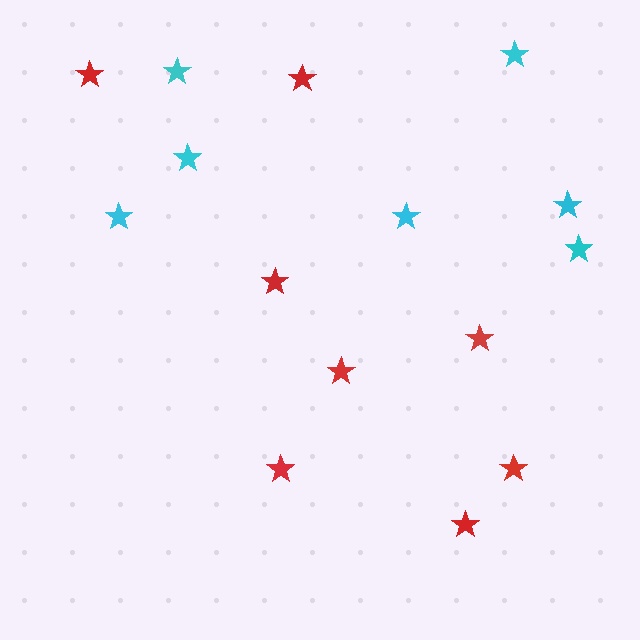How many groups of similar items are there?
There are 2 groups: one group of red stars (8) and one group of cyan stars (7).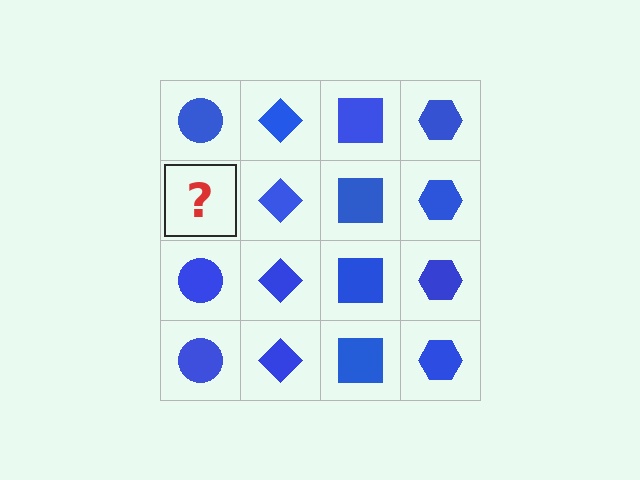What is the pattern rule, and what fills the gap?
The rule is that each column has a consistent shape. The gap should be filled with a blue circle.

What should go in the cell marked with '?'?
The missing cell should contain a blue circle.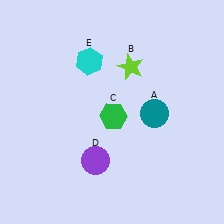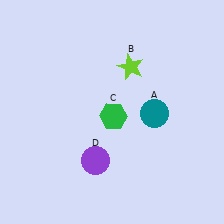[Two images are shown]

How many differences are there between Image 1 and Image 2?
There is 1 difference between the two images.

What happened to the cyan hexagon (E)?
The cyan hexagon (E) was removed in Image 2. It was in the top-left area of Image 1.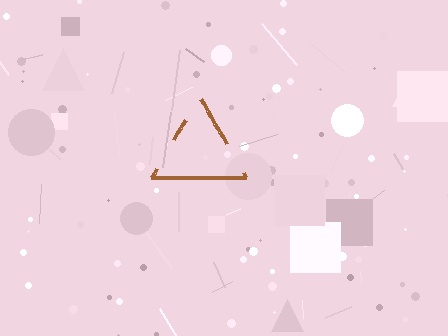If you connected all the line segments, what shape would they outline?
They would outline a triangle.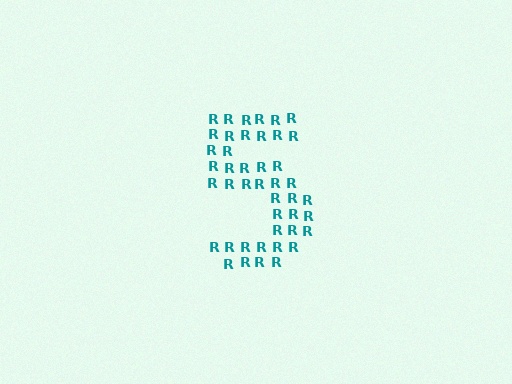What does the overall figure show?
The overall figure shows the digit 5.